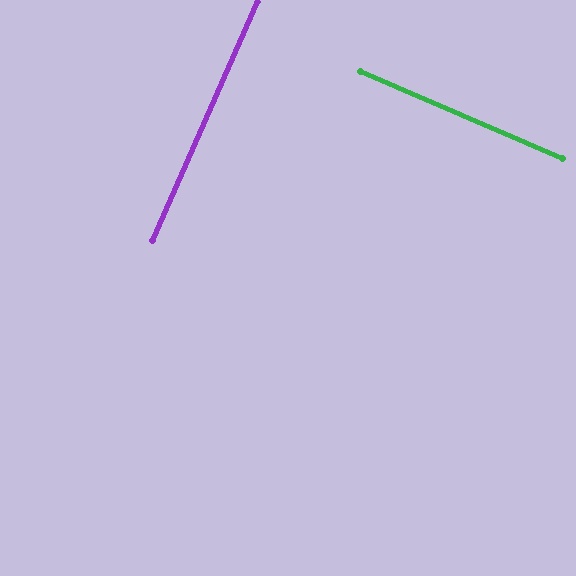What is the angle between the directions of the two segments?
Approximately 90 degrees.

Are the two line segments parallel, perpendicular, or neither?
Perpendicular — they meet at approximately 90°.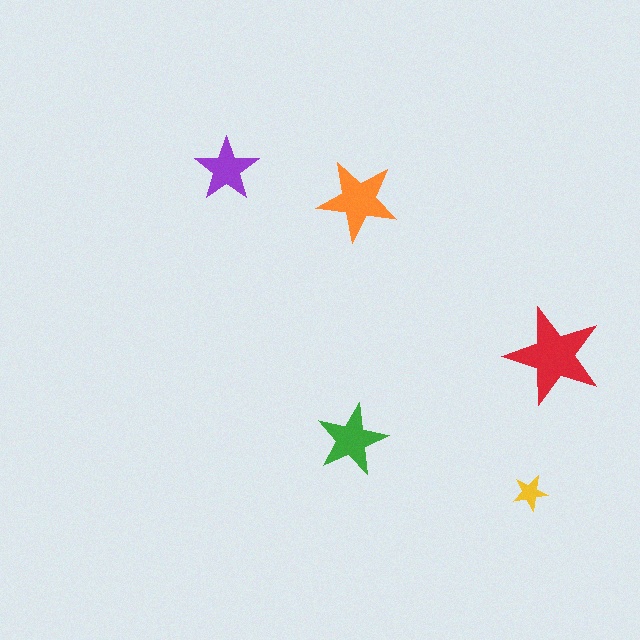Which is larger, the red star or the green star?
The red one.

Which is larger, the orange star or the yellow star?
The orange one.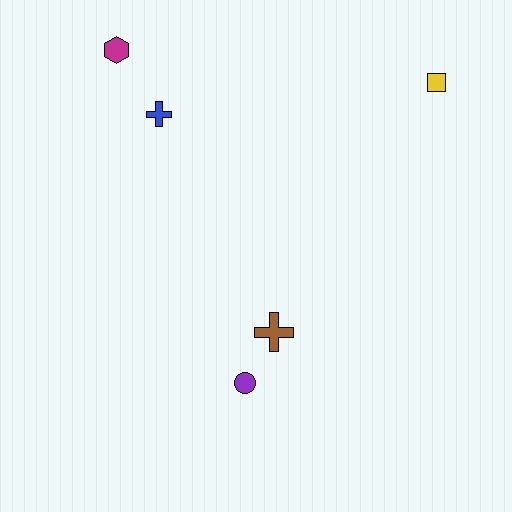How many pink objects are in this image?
There are no pink objects.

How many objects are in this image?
There are 5 objects.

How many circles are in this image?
There is 1 circle.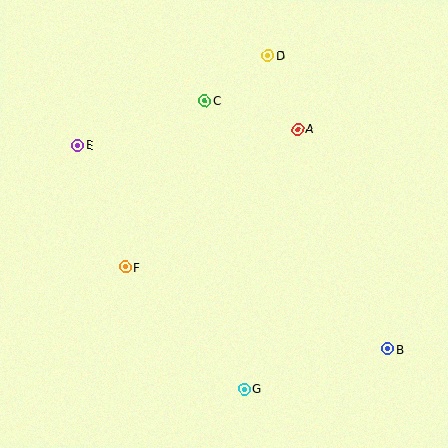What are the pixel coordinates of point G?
Point G is at (244, 389).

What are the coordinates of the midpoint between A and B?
The midpoint between A and B is at (343, 239).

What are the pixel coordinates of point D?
Point D is at (268, 56).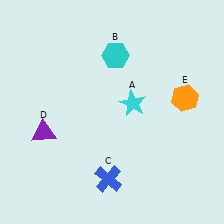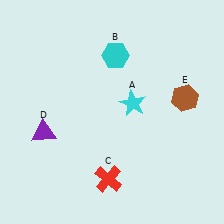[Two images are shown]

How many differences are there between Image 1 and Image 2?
There are 2 differences between the two images.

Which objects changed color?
C changed from blue to red. E changed from orange to brown.